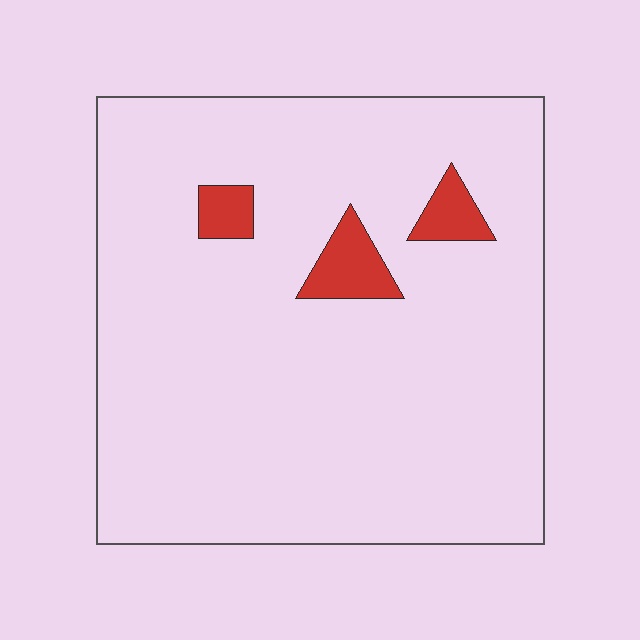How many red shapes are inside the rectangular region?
3.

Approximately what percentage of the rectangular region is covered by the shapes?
Approximately 5%.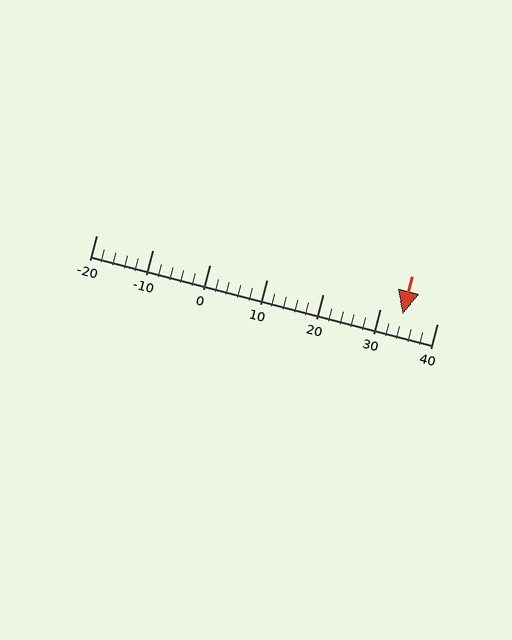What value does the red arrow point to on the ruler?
The red arrow points to approximately 34.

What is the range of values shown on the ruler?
The ruler shows values from -20 to 40.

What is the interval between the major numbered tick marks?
The major tick marks are spaced 10 units apart.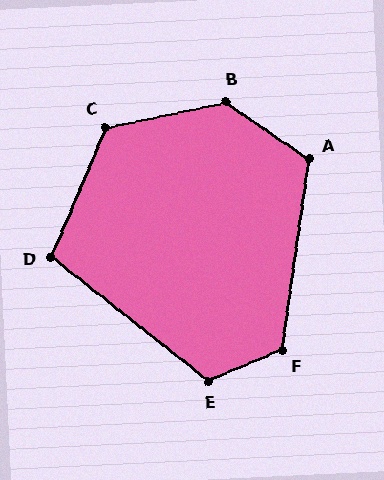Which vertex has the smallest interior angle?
D, at approximately 106 degrees.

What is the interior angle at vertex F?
Approximately 121 degrees (obtuse).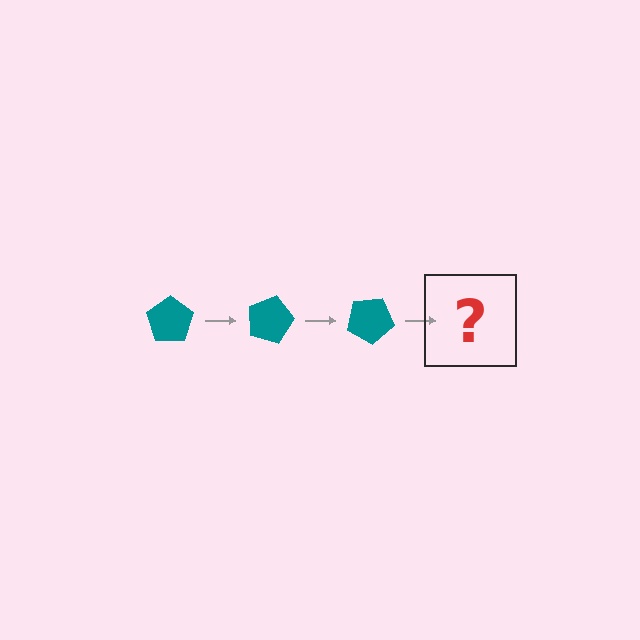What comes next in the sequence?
The next element should be a teal pentagon rotated 45 degrees.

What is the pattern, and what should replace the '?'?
The pattern is that the pentagon rotates 15 degrees each step. The '?' should be a teal pentagon rotated 45 degrees.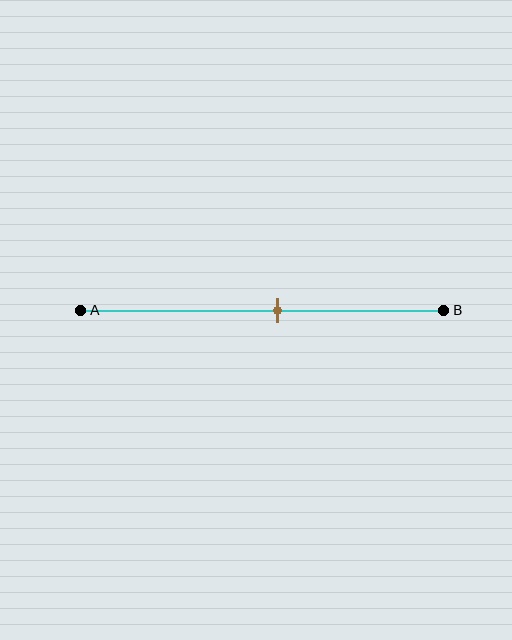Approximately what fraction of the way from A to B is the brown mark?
The brown mark is approximately 55% of the way from A to B.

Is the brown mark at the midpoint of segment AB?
No, the mark is at about 55% from A, not at the 50% midpoint.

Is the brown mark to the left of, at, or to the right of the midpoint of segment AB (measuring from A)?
The brown mark is to the right of the midpoint of segment AB.